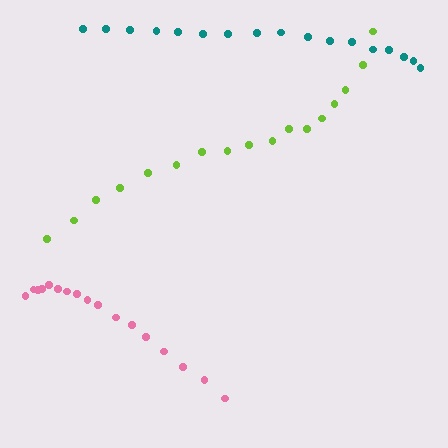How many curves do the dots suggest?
There are 3 distinct paths.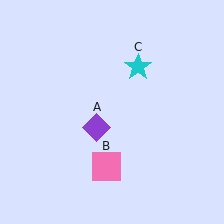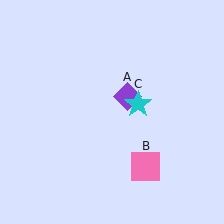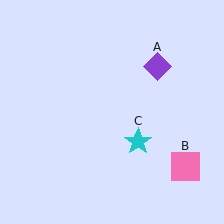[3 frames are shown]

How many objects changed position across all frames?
3 objects changed position: purple diamond (object A), pink square (object B), cyan star (object C).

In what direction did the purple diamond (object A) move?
The purple diamond (object A) moved up and to the right.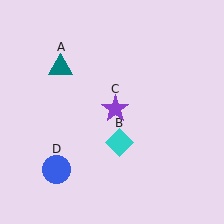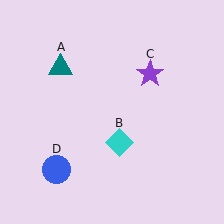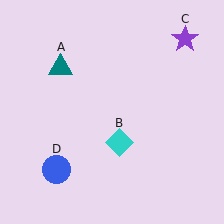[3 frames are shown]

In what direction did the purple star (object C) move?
The purple star (object C) moved up and to the right.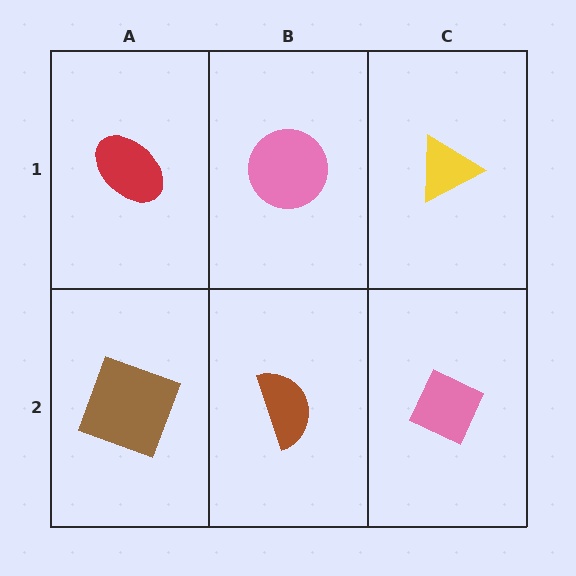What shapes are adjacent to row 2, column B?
A pink circle (row 1, column B), a brown square (row 2, column A), a pink diamond (row 2, column C).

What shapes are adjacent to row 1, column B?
A brown semicircle (row 2, column B), a red ellipse (row 1, column A), a yellow triangle (row 1, column C).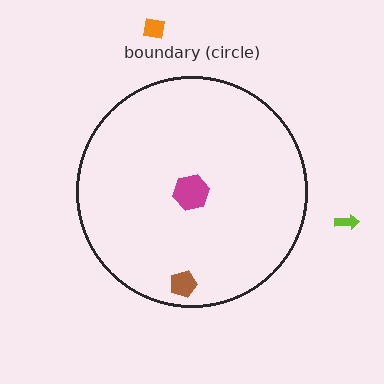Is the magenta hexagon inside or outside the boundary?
Inside.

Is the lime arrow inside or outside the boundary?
Outside.